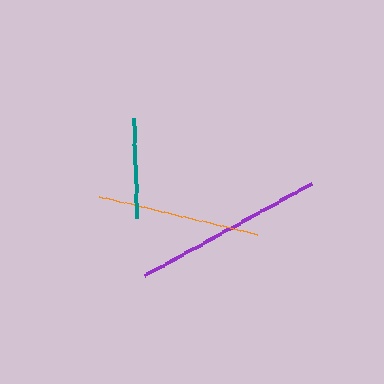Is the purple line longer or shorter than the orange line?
The purple line is longer than the orange line.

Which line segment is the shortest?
The teal line is the shortest at approximately 100 pixels.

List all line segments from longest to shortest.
From longest to shortest: purple, orange, teal.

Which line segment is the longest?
The purple line is the longest at approximately 190 pixels.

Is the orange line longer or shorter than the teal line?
The orange line is longer than the teal line.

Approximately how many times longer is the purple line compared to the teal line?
The purple line is approximately 1.9 times the length of the teal line.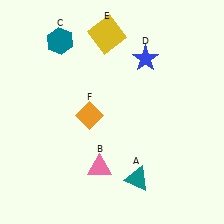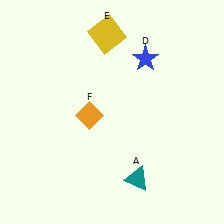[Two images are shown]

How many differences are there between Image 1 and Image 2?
There are 2 differences between the two images.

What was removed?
The pink triangle (B), the teal hexagon (C) were removed in Image 2.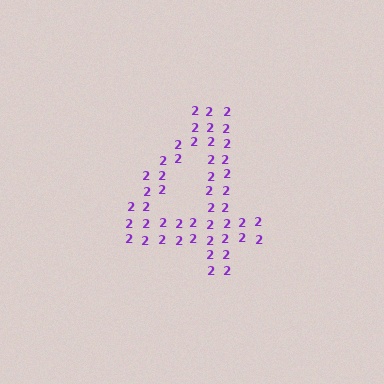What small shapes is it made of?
It is made of small digit 2's.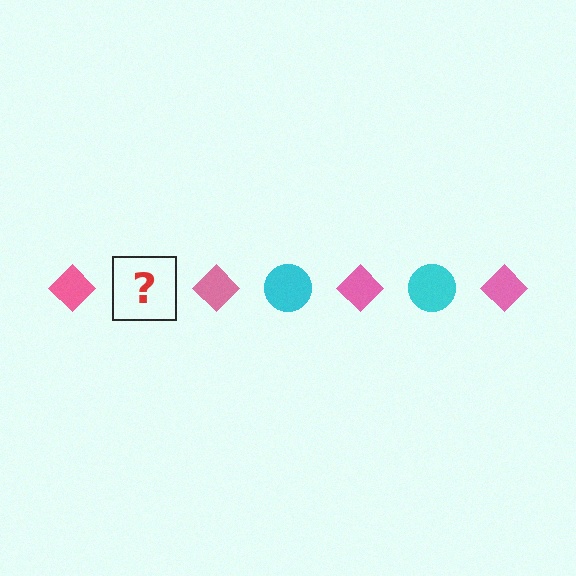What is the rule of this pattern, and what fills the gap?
The rule is that the pattern alternates between pink diamond and cyan circle. The gap should be filled with a cyan circle.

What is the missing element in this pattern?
The missing element is a cyan circle.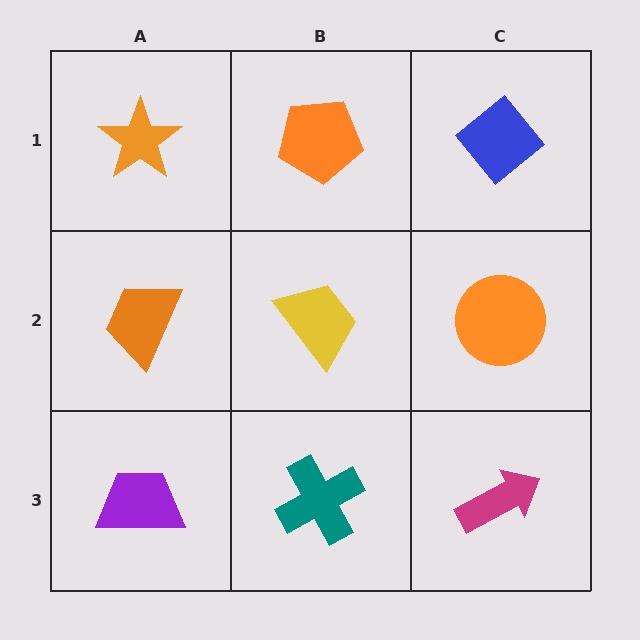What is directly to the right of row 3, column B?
A magenta arrow.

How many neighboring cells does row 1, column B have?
3.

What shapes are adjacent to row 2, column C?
A blue diamond (row 1, column C), a magenta arrow (row 3, column C), a yellow trapezoid (row 2, column B).